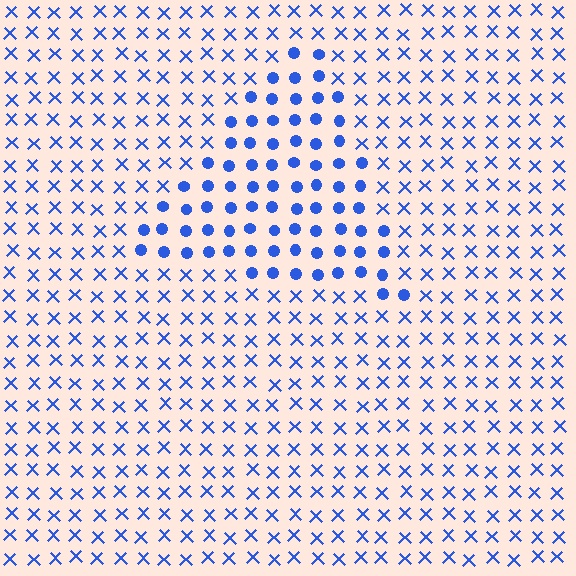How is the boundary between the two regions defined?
The boundary is defined by a change in element shape: circles inside vs. X marks outside. All elements share the same color and spacing.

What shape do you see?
I see a triangle.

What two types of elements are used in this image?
The image uses circles inside the triangle region and X marks outside it.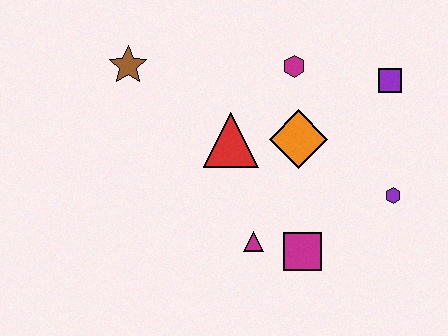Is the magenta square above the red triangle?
No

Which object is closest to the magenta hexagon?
The orange diamond is closest to the magenta hexagon.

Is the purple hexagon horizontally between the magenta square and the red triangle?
No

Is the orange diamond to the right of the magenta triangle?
Yes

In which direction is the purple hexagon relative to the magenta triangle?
The purple hexagon is to the right of the magenta triangle.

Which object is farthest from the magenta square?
The brown star is farthest from the magenta square.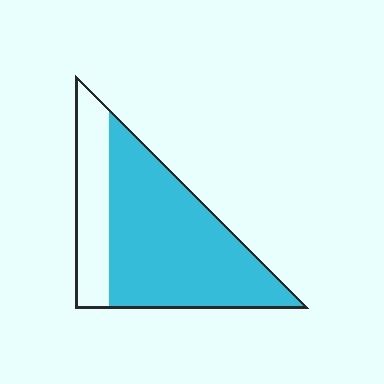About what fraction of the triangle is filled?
About three quarters (3/4).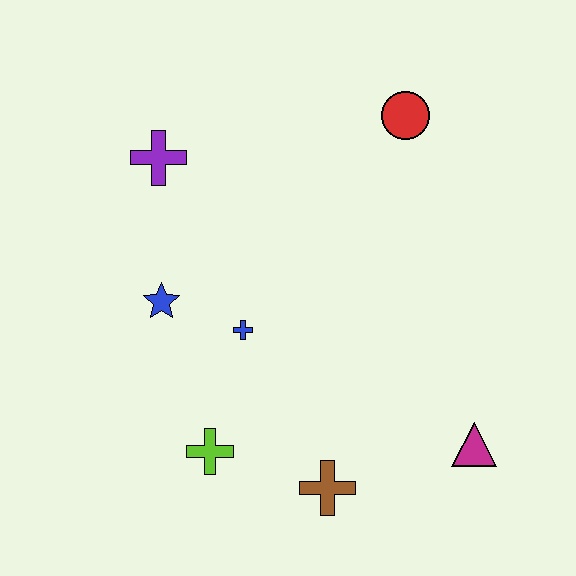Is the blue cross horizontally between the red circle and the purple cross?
Yes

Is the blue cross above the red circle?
No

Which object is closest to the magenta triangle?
The brown cross is closest to the magenta triangle.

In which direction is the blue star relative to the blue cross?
The blue star is to the left of the blue cross.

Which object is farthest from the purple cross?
The magenta triangle is farthest from the purple cross.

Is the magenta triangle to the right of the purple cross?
Yes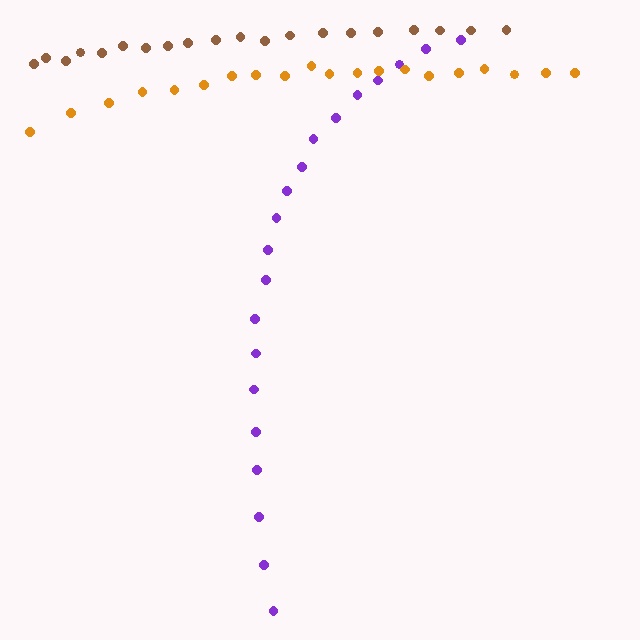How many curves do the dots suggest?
There are 3 distinct paths.